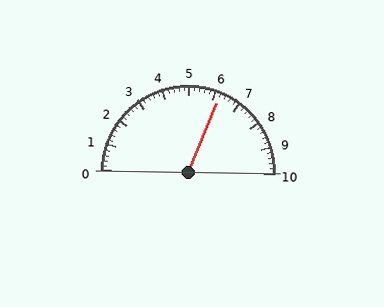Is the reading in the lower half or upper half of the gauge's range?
The reading is in the upper half of the range (0 to 10).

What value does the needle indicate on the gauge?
The needle indicates approximately 6.2.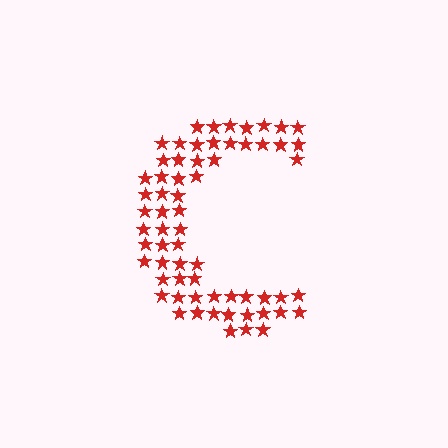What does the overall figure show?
The overall figure shows the letter C.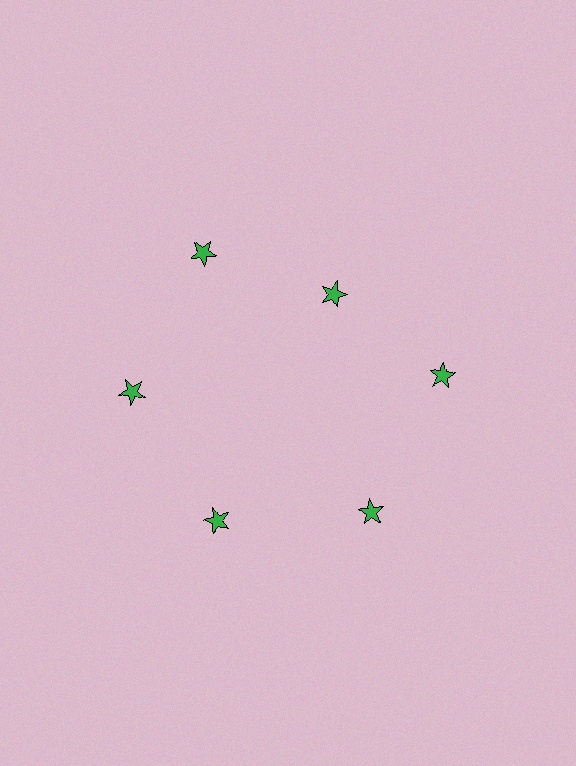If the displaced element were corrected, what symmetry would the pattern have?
It would have 6-fold rotational symmetry — the pattern would map onto itself every 60 degrees.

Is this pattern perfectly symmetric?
No. The 6 green stars are arranged in a ring, but one element near the 1 o'clock position is pulled inward toward the center, breaking the 6-fold rotational symmetry.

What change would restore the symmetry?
The symmetry would be restored by moving it outward, back onto the ring so that all 6 stars sit at equal angles and equal distance from the center.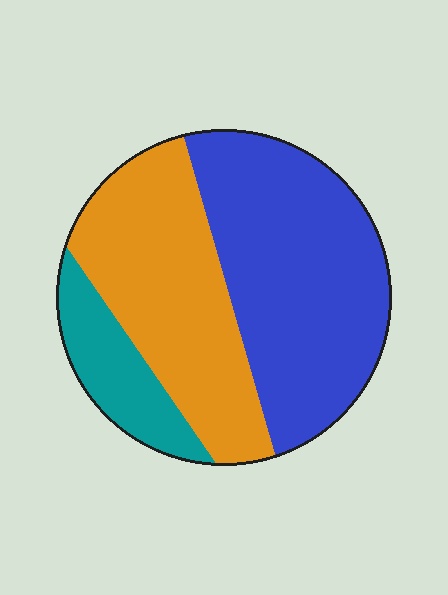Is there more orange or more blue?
Blue.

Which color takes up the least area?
Teal, at roughly 15%.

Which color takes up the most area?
Blue, at roughly 50%.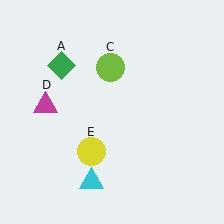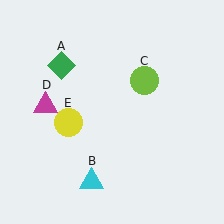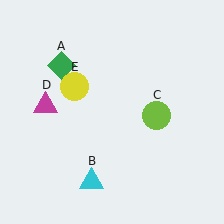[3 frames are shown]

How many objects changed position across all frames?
2 objects changed position: lime circle (object C), yellow circle (object E).